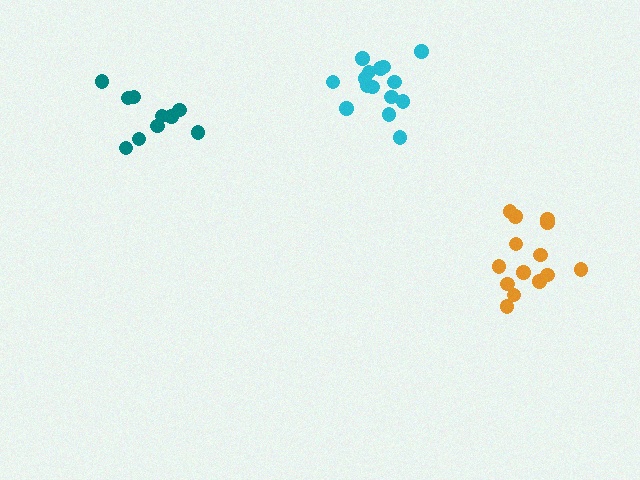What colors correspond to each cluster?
The clusters are colored: cyan, orange, teal.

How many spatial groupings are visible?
There are 3 spatial groupings.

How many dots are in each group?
Group 1: 15 dots, Group 2: 14 dots, Group 3: 10 dots (39 total).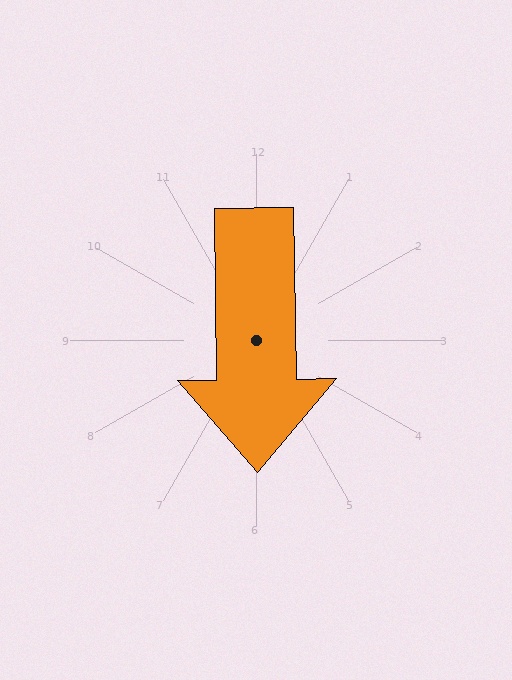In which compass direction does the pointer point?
South.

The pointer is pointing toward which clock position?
Roughly 6 o'clock.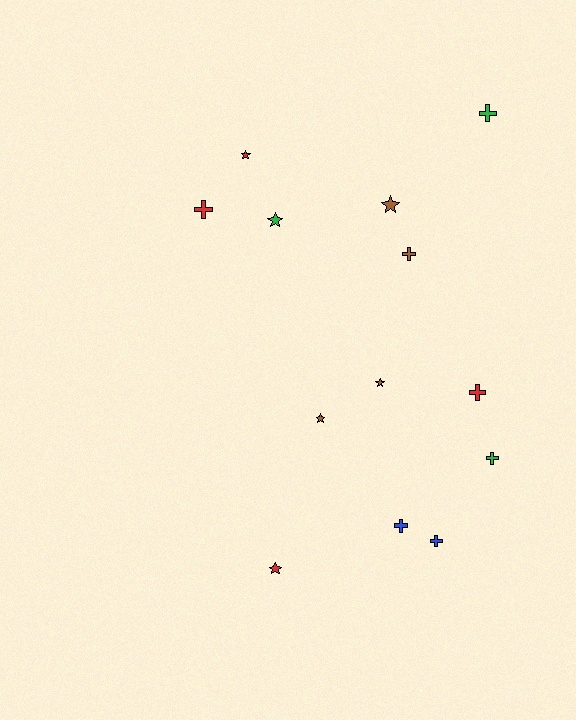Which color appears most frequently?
Brown, with 4 objects.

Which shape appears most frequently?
Cross, with 7 objects.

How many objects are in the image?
There are 13 objects.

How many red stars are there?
There are 2 red stars.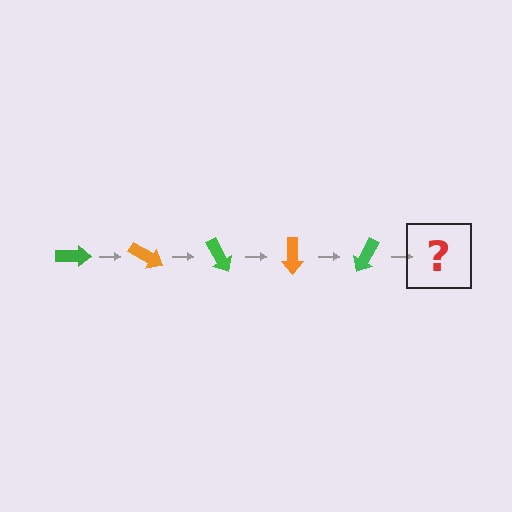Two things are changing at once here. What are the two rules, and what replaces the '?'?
The two rules are that it rotates 30 degrees each step and the color cycles through green and orange. The '?' should be an orange arrow, rotated 150 degrees from the start.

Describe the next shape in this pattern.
It should be an orange arrow, rotated 150 degrees from the start.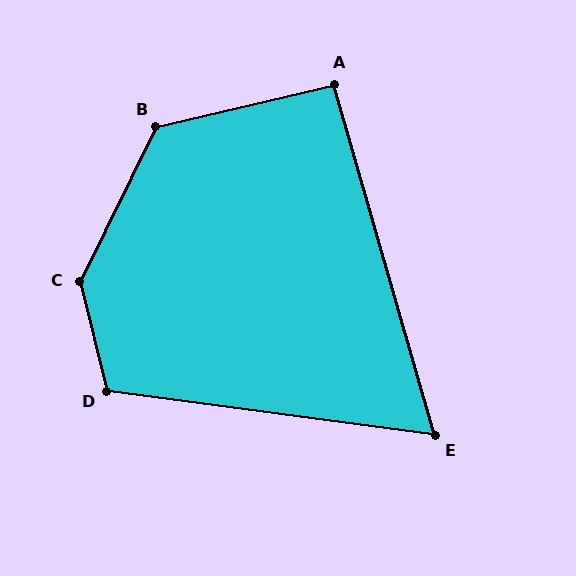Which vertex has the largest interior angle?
C, at approximately 140 degrees.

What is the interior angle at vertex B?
Approximately 129 degrees (obtuse).